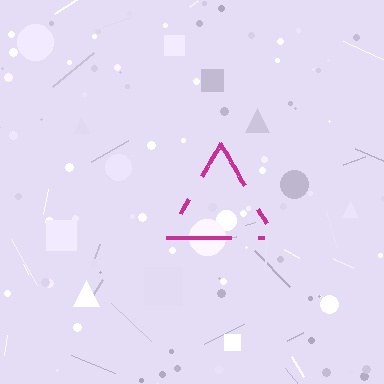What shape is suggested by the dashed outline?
The dashed outline suggests a triangle.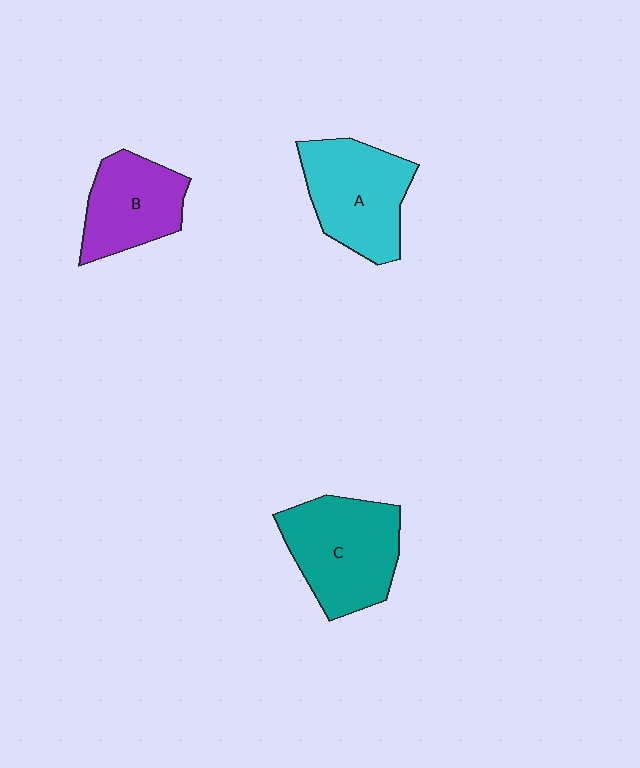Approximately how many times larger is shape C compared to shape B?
Approximately 1.3 times.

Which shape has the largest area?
Shape C (teal).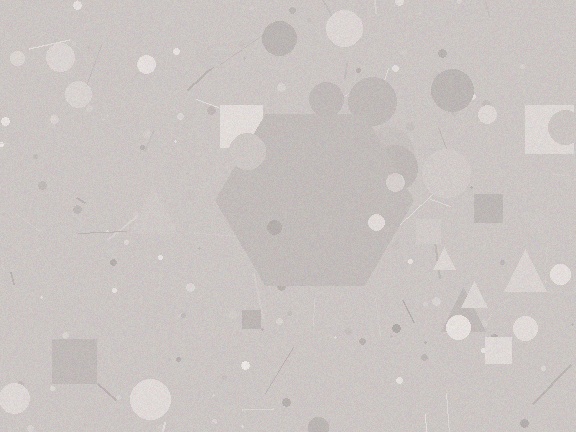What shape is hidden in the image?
A hexagon is hidden in the image.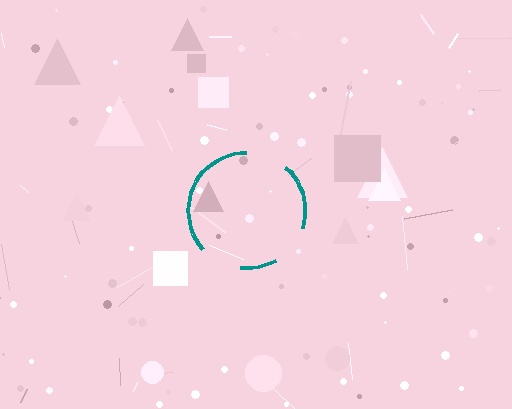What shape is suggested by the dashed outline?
The dashed outline suggests a circle.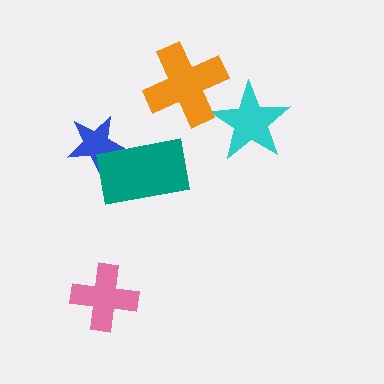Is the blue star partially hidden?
Yes, it is partially covered by another shape.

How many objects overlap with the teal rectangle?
1 object overlaps with the teal rectangle.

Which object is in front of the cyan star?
The orange cross is in front of the cyan star.